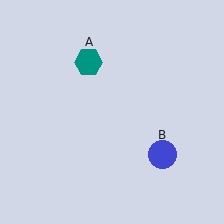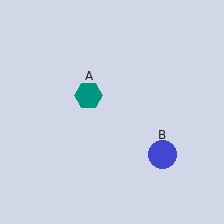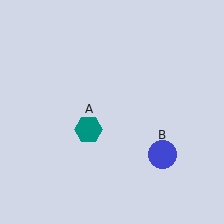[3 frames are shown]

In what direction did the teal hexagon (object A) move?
The teal hexagon (object A) moved down.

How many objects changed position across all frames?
1 object changed position: teal hexagon (object A).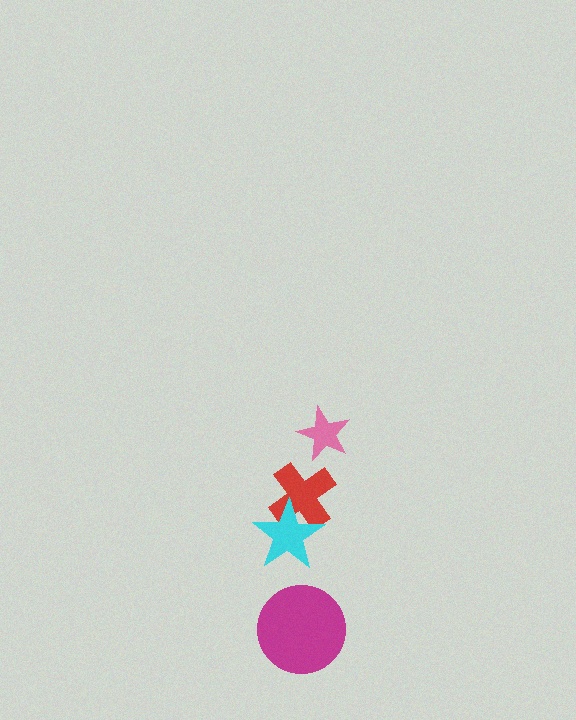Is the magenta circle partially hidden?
No, no other shape covers it.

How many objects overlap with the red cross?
1 object overlaps with the red cross.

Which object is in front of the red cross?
The cyan star is in front of the red cross.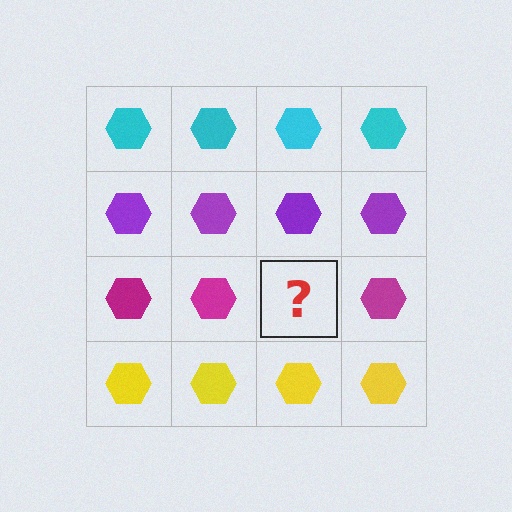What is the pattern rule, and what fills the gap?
The rule is that each row has a consistent color. The gap should be filled with a magenta hexagon.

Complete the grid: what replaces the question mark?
The question mark should be replaced with a magenta hexagon.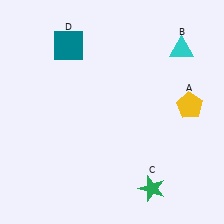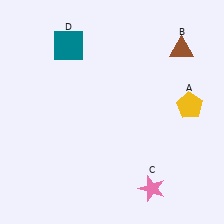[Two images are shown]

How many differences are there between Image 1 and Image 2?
There are 2 differences between the two images.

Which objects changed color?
B changed from cyan to brown. C changed from green to pink.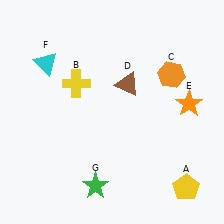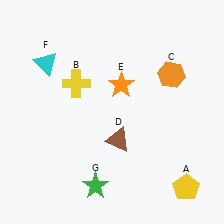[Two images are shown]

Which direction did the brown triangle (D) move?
The brown triangle (D) moved down.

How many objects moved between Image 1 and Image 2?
2 objects moved between the two images.